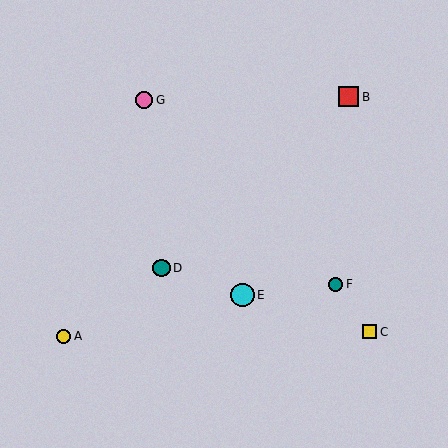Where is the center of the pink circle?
The center of the pink circle is at (144, 100).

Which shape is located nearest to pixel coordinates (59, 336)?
The yellow circle (labeled A) at (64, 336) is nearest to that location.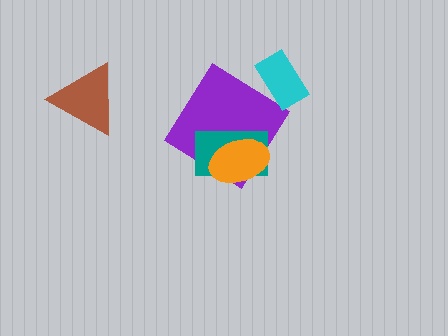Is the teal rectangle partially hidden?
Yes, it is partially covered by another shape.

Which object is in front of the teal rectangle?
The orange ellipse is in front of the teal rectangle.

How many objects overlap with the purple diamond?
2 objects overlap with the purple diamond.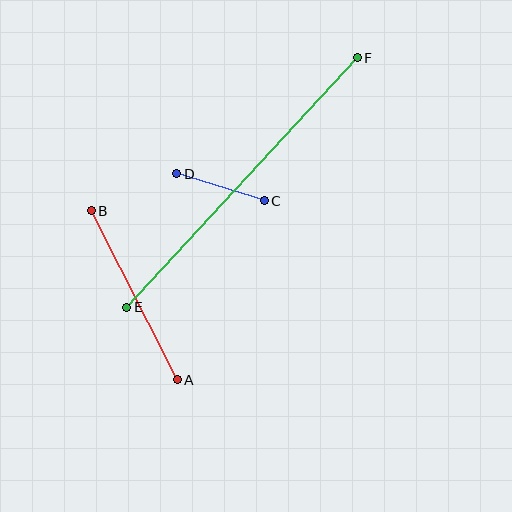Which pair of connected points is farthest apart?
Points E and F are farthest apart.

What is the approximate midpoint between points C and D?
The midpoint is at approximately (220, 187) pixels.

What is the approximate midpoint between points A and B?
The midpoint is at approximately (134, 295) pixels.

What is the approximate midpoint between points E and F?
The midpoint is at approximately (242, 182) pixels.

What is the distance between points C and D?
The distance is approximately 92 pixels.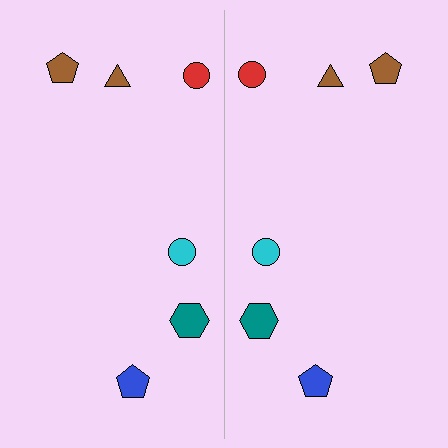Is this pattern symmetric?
Yes, this pattern has bilateral (reflection) symmetry.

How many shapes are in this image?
There are 12 shapes in this image.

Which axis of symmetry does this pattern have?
The pattern has a vertical axis of symmetry running through the center of the image.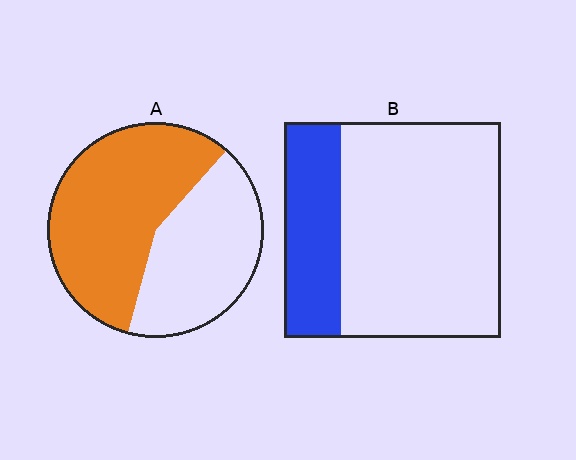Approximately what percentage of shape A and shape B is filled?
A is approximately 55% and B is approximately 25%.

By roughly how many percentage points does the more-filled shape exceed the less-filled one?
By roughly 30 percentage points (A over B).